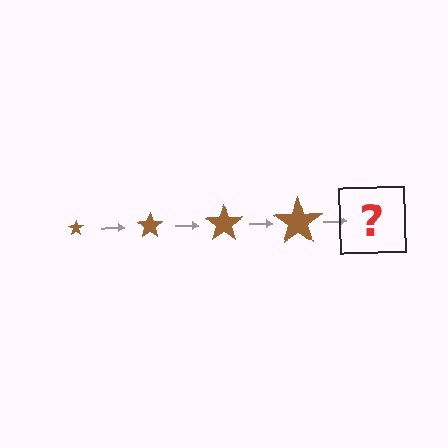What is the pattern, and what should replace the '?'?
The pattern is that the star gets progressively larger each step. The '?' should be a brown star, larger than the previous one.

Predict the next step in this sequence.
The next step is a brown star, larger than the previous one.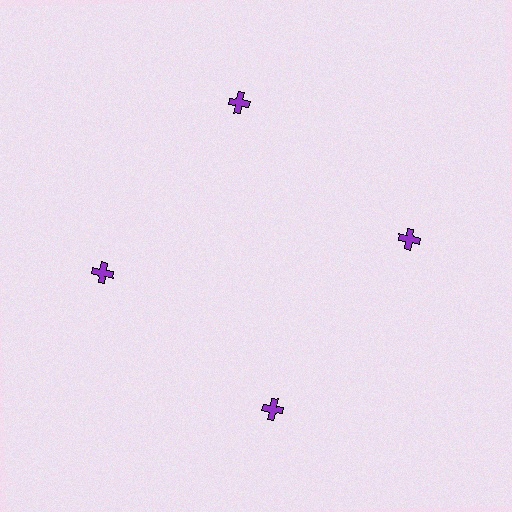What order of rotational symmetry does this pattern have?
This pattern has 4-fold rotational symmetry.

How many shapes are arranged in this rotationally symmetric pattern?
There are 4 shapes, arranged in 4 groups of 1.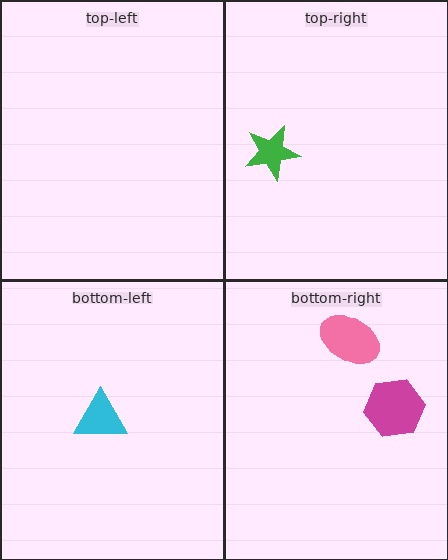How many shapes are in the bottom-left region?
1.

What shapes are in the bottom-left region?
The cyan triangle.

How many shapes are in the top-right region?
1.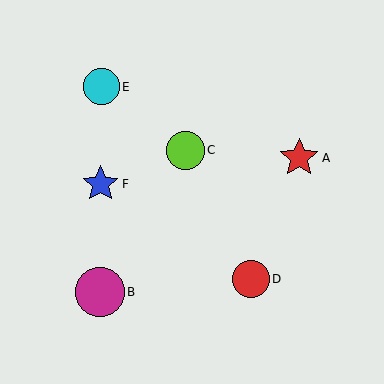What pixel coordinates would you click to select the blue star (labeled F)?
Click at (100, 184) to select the blue star F.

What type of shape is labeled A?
Shape A is a red star.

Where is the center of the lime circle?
The center of the lime circle is at (185, 150).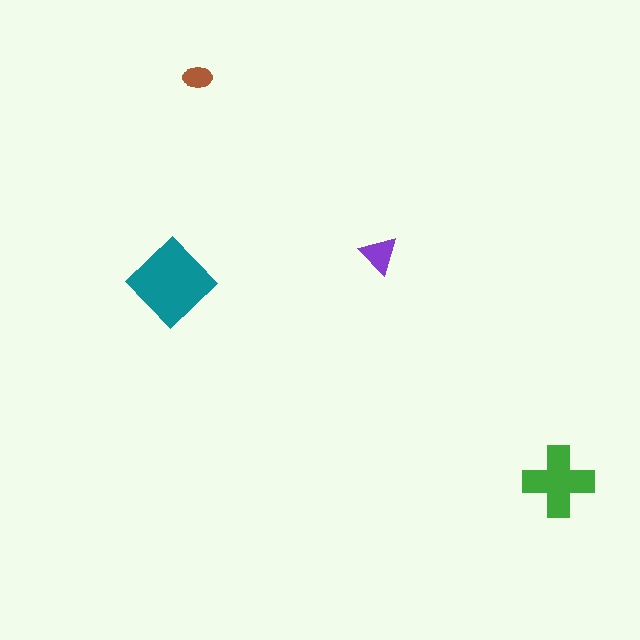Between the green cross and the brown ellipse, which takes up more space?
The green cross.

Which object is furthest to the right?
The green cross is rightmost.